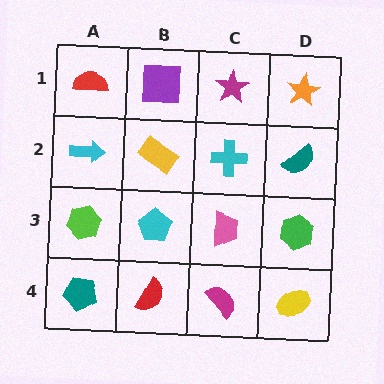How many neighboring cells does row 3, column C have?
4.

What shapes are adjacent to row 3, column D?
A teal semicircle (row 2, column D), a yellow ellipse (row 4, column D), a pink trapezoid (row 3, column C).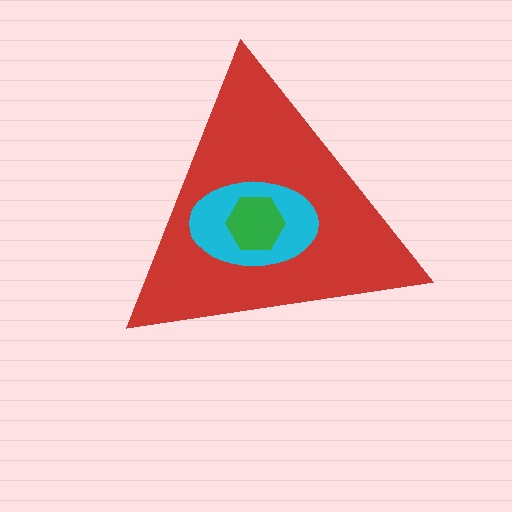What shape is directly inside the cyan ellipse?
The green hexagon.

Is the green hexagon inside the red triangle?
Yes.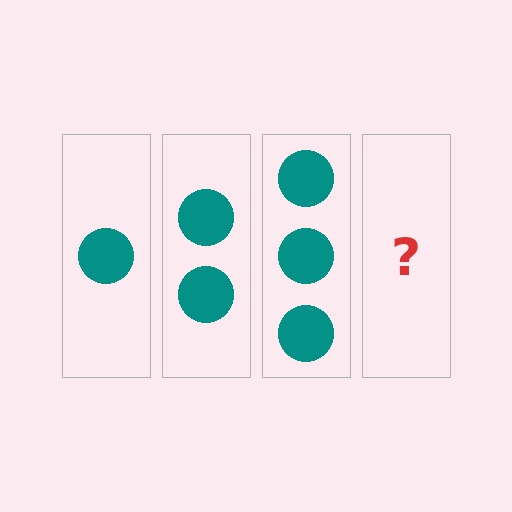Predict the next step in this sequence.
The next step is 4 circles.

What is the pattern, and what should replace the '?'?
The pattern is that each step adds one more circle. The '?' should be 4 circles.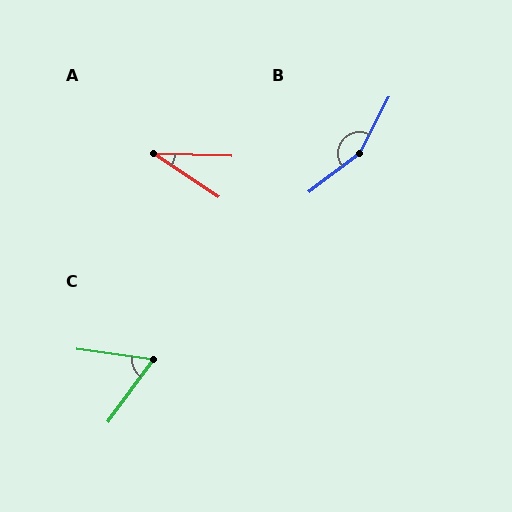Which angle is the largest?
B, at approximately 155 degrees.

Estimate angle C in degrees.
Approximately 62 degrees.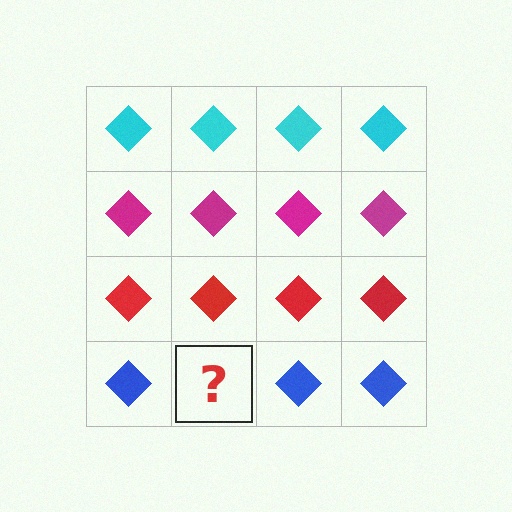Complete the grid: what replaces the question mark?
The question mark should be replaced with a blue diamond.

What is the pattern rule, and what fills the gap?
The rule is that each row has a consistent color. The gap should be filled with a blue diamond.